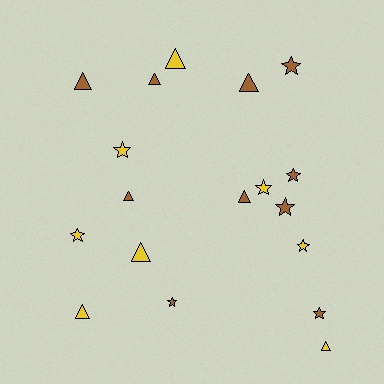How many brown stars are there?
There are 5 brown stars.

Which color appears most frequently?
Brown, with 10 objects.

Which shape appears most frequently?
Triangle, with 9 objects.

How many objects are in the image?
There are 18 objects.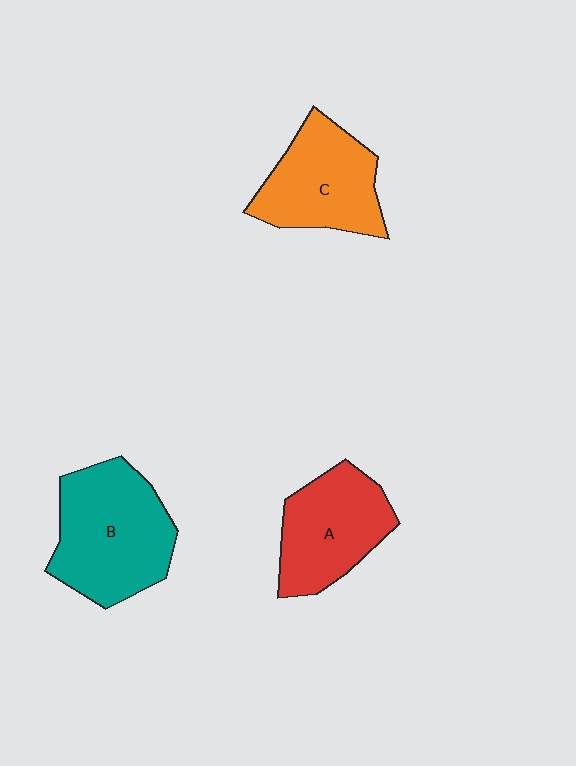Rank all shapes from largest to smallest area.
From largest to smallest: B (teal), C (orange), A (red).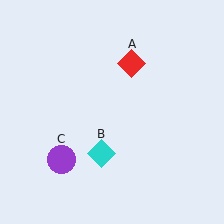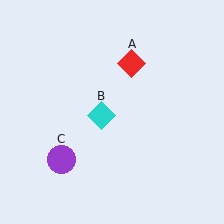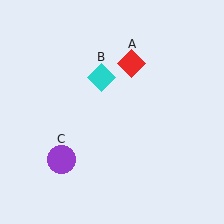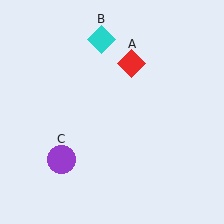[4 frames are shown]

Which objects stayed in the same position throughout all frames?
Red diamond (object A) and purple circle (object C) remained stationary.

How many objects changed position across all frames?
1 object changed position: cyan diamond (object B).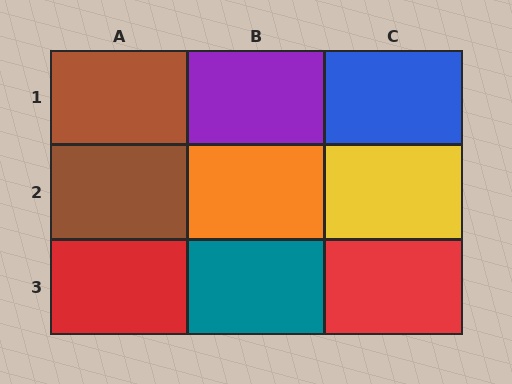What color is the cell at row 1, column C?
Blue.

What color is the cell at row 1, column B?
Purple.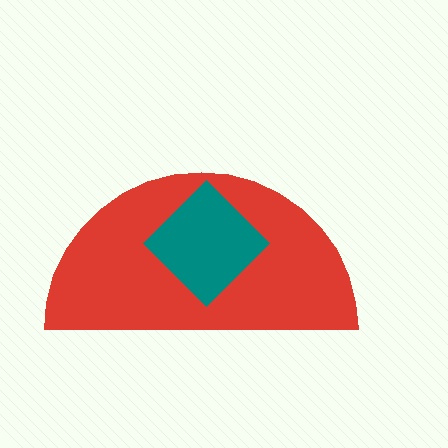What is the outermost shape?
The red semicircle.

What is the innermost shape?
The teal diamond.